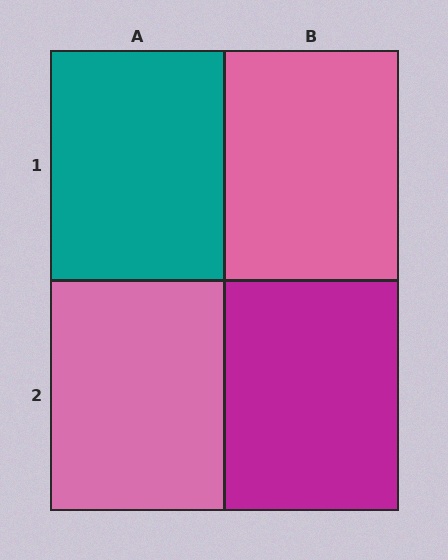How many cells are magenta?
1 cell is magenta.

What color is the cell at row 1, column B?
Pink.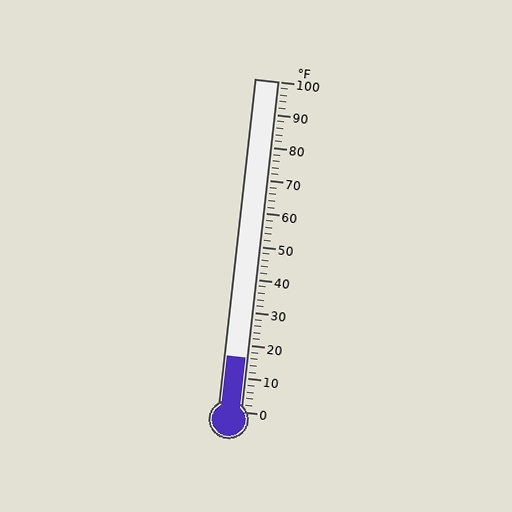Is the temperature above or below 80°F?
The temperature is below 80°F.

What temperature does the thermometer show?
The thermometer shows approximately 16°F.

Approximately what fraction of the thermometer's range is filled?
The thermometer is filled to approximately 15% of its range.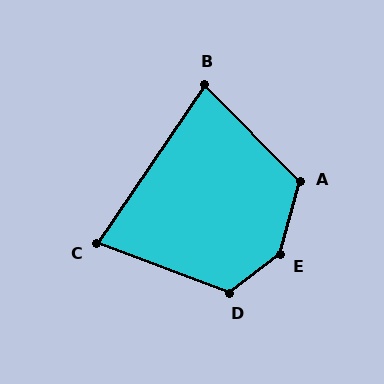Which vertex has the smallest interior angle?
C, at approximately 77 degrees.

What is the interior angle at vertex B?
Approximately 79 degrees (acute).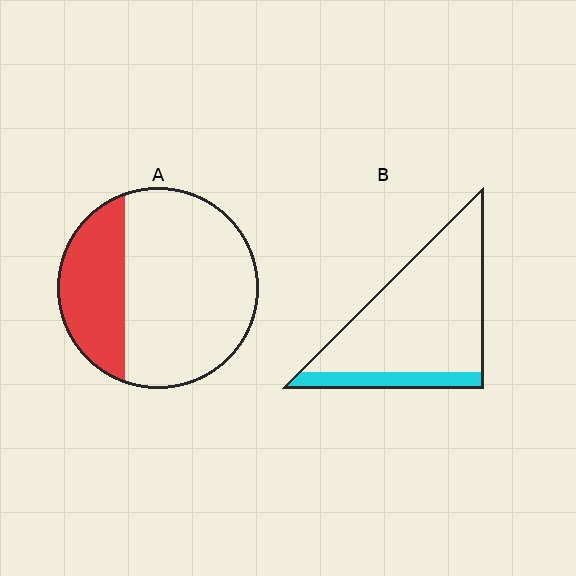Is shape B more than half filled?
No.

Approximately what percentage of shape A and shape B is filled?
A is approximately 30% and B is approximately 15%.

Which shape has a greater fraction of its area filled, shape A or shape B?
Shape A.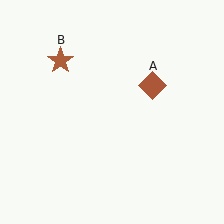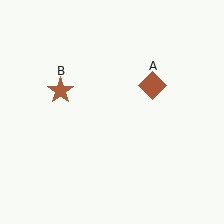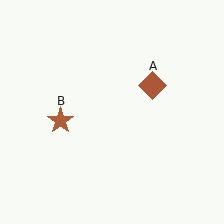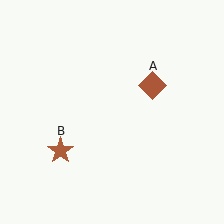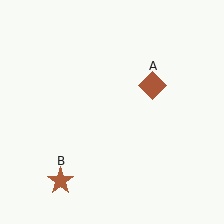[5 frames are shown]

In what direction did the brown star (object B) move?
The brown star (object B) moved down.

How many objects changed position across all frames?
1 object changed position: brown star (object B).